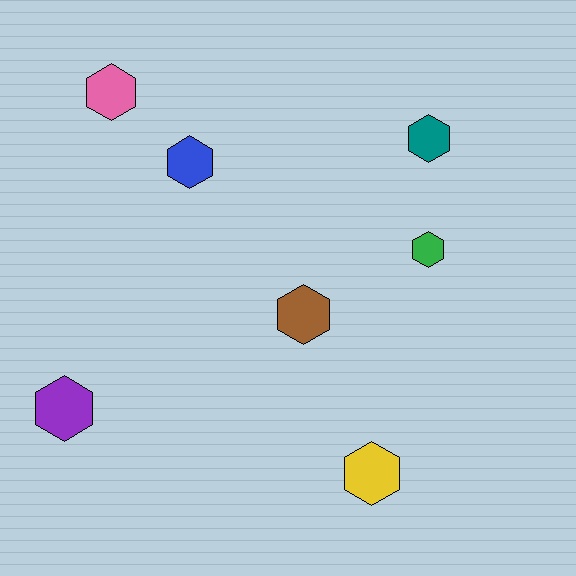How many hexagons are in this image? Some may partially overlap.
There are 7 hexagons.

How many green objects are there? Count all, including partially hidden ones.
There is 1 green object.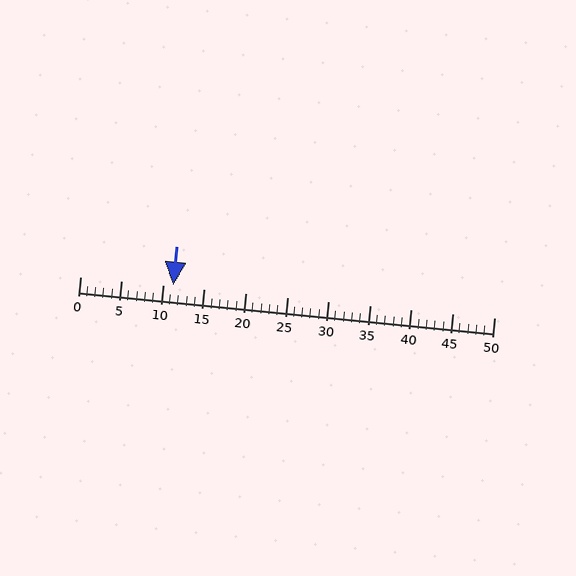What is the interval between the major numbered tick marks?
The major tick marks are spaced 5 units apart.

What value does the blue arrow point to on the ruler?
The blue arrow points to approximately 11.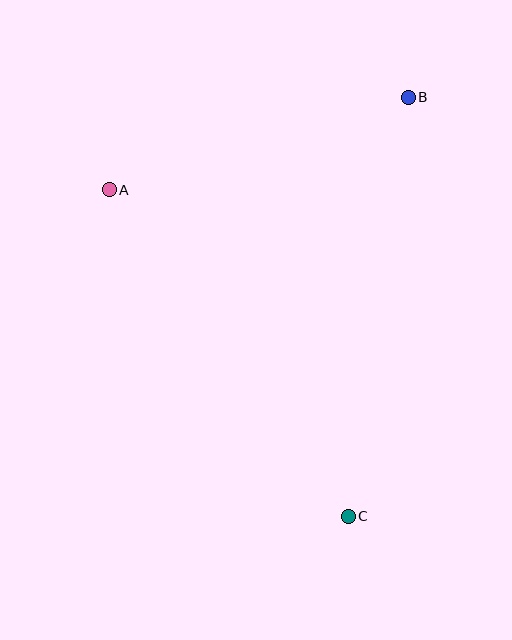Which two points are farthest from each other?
Points B and C are farthest from each other.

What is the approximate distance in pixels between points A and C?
The distance between A and C is approximately 404 pixels.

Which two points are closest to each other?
Points A and B are closest to each other.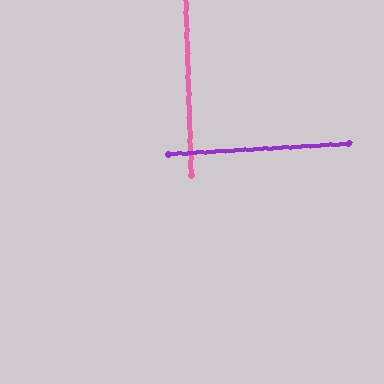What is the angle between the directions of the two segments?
Approximately 88 degrees.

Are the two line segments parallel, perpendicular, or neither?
Perpendicular — they meet at approximately 88°.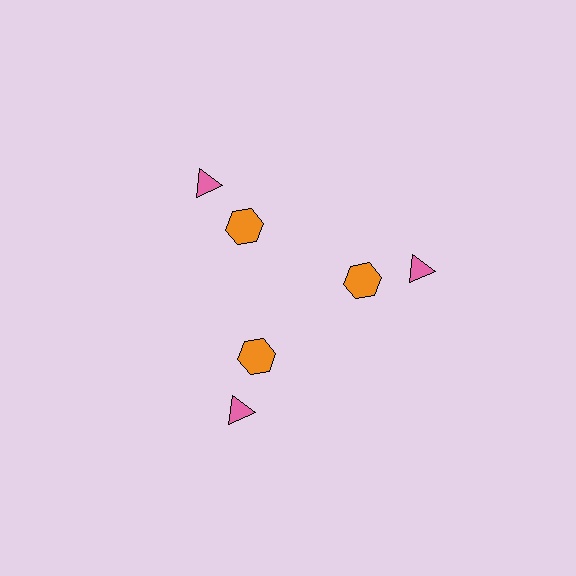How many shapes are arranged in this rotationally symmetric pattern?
There are 6 shapes, arranged in 3 groups of 2.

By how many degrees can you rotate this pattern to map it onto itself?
The pattern maps onto itself every 120 degrees of rotation.